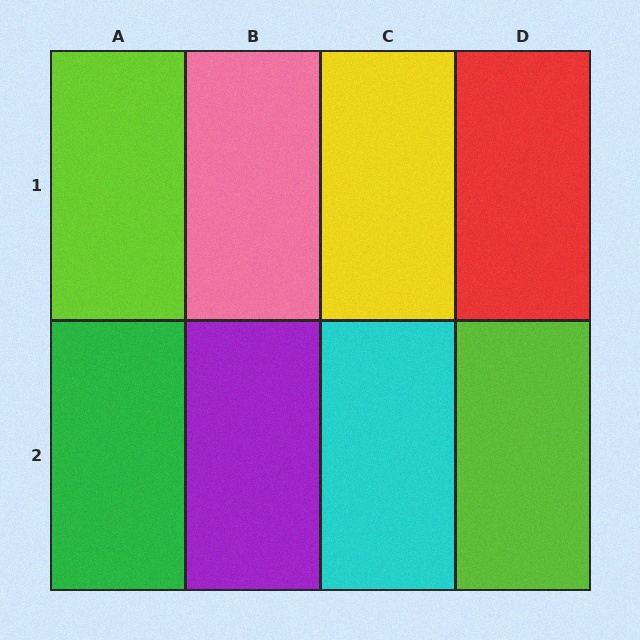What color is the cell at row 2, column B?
Purple.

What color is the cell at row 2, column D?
Lime.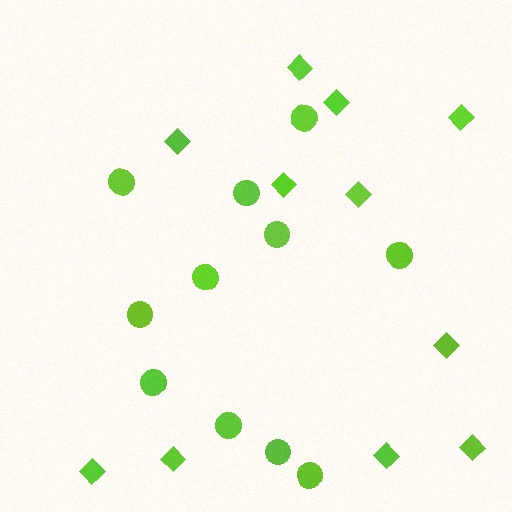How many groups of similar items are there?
There are 2 groups: one group of diamonds (11) and one group of circles (11).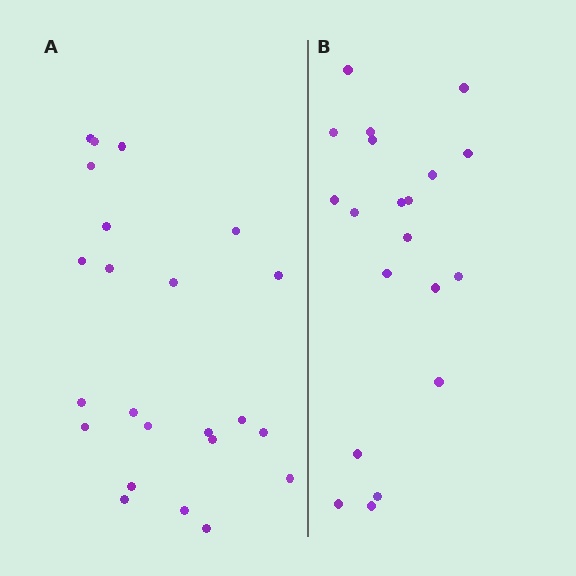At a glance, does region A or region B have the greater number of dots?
Region A (the left region) has more dots.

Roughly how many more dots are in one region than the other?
Region A has just a few more — roughly 2 or 3 more dots than region B.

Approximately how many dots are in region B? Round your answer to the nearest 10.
About 20 dots.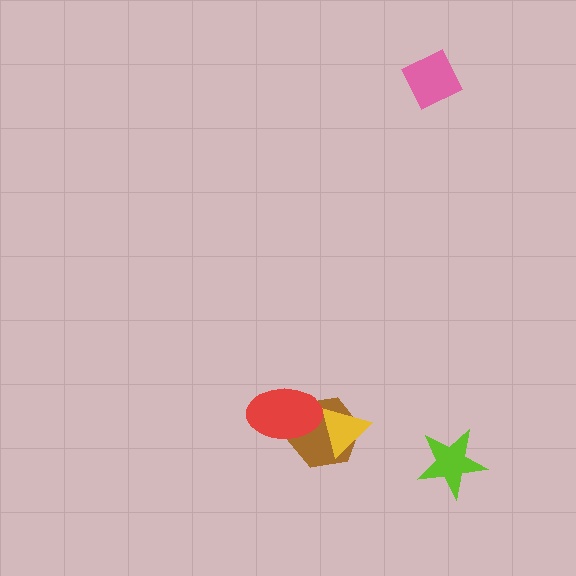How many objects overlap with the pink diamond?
0 objects overlap with the pink diamond.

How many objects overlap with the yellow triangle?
2 objects overlap with the yellow triangle.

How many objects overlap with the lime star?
0 objects overlap with the lime star.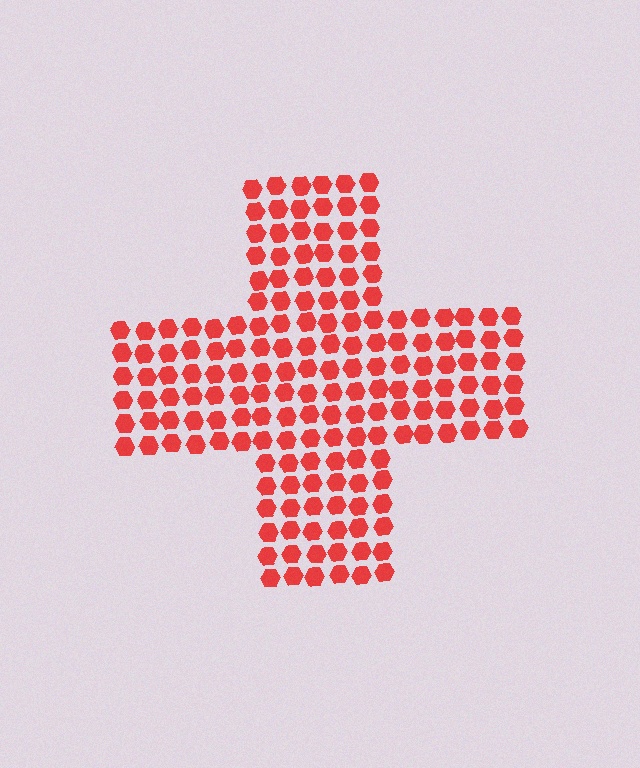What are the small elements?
The small elements are hexagons.